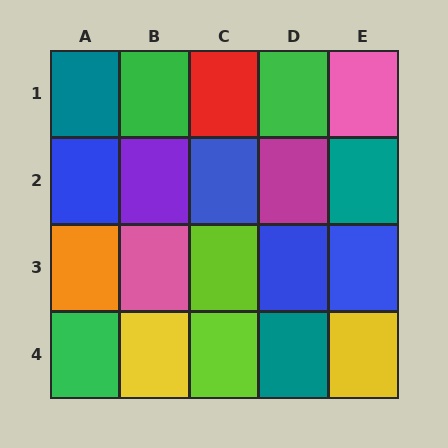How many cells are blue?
4 cells are blue.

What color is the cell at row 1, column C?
Red.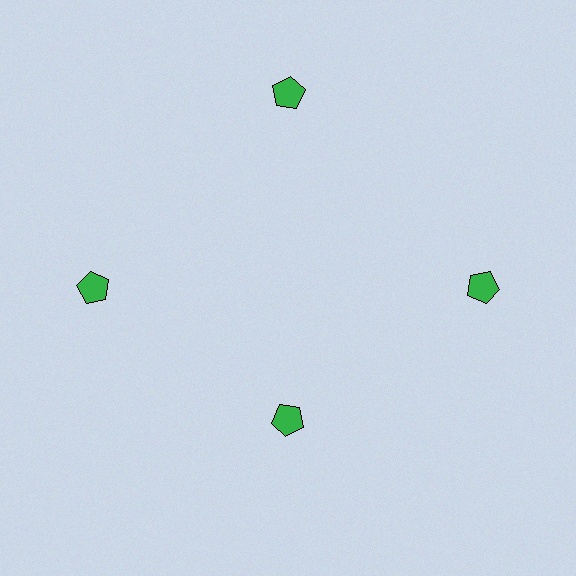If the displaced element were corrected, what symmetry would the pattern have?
It would have 4-fold rotational symmetry — the pattern would map onto itself every 90 degrees.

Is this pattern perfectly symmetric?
No. The 4 green pentagons are arranged in a ring, but one element near the 6 o'clock position is pulled inward toward the center, breaking the 4-fold rotational symmetry.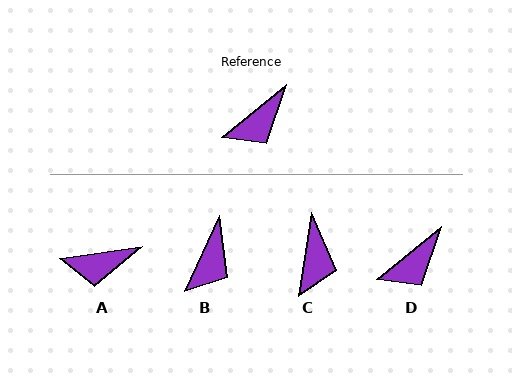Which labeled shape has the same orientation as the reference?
D.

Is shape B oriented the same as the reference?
No, it is off by about 26 degrees.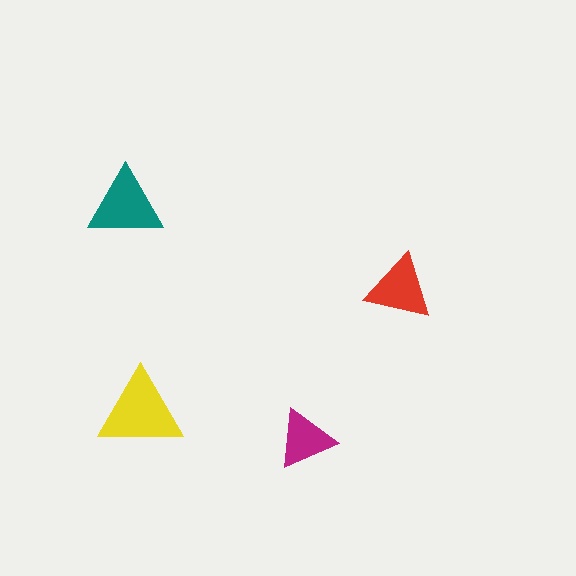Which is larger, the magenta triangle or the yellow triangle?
The yellow one.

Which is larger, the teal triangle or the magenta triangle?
The teal one.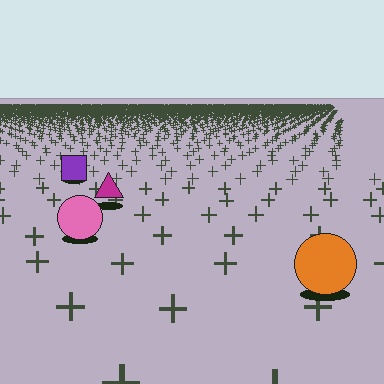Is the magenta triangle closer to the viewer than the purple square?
Yes. The magenta triangle is closer — you can tell from the texture gradient: the ground texture is coarser near it.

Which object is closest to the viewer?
The orange circle is closest. The texture marks near it are larger and more spread out.